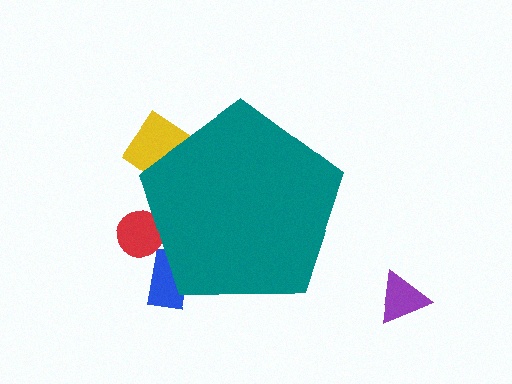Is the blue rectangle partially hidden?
Yes, the blue rectangle is partially hidden behind the teal pentagon.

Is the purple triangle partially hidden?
No, the purple triangle is fully visible.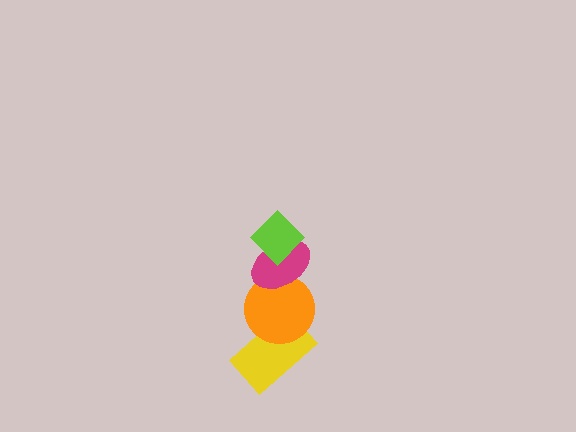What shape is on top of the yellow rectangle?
The orange circle is on top of the yellow rectangle.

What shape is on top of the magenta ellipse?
The lime diamond is on top of the magenta ellipse.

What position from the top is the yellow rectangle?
The yellow rectangle is 4th from the top.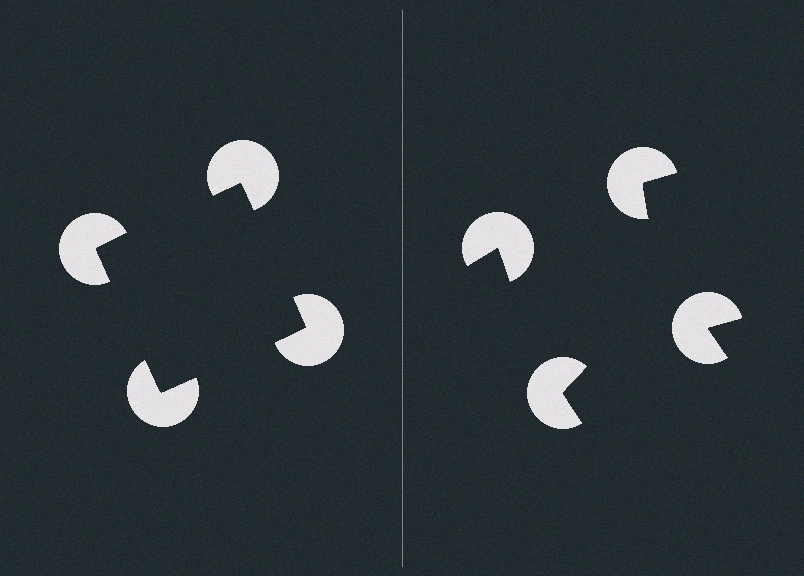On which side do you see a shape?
An illusory square appears on the left side. On the right side the wedge cuts are rotated, so no coherent shape forms.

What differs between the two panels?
The pac-man discs are positioned identically on both sides; only the wedge orientations differ. On the left they align to a square; on the right they are misaligned.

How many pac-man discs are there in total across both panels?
8 — 4 on each side.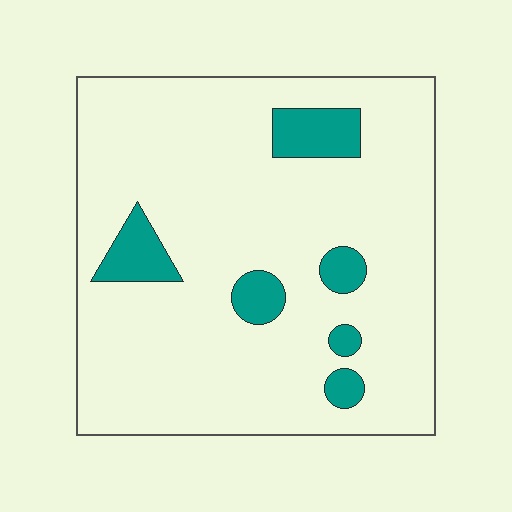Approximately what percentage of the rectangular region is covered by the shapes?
Approximately 10%.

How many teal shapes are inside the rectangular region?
6.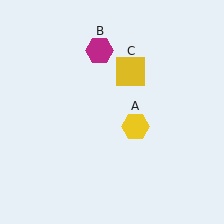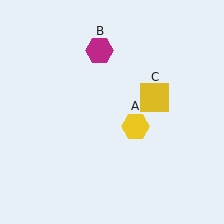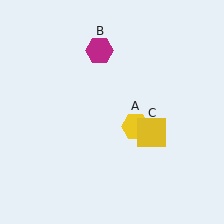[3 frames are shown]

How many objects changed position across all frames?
1 object changed position: yellow square (object C).